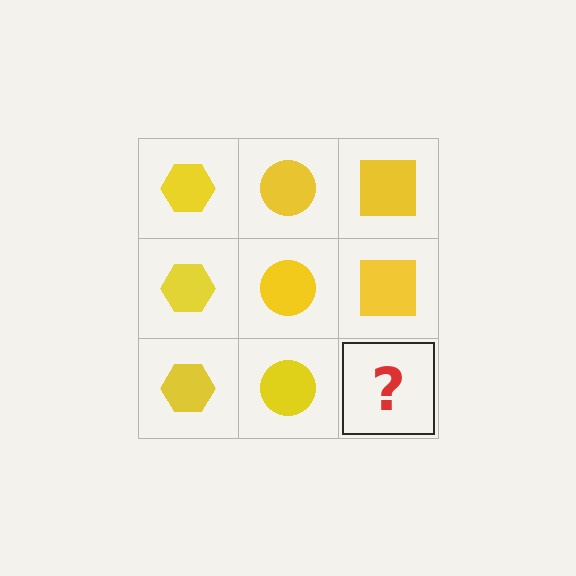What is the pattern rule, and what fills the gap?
The rule is that each column has a consistent shape. The gap should be filled with a yellow square.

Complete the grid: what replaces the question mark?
The question mark should be replaced with a yellow square.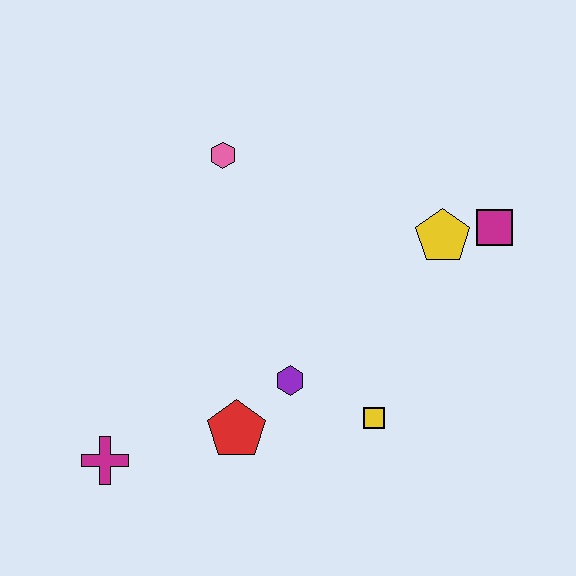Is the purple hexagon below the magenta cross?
No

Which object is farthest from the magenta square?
The magenta cross is farthest from the magenta square.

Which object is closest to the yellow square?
The purple hexagon is closest to the yellow square.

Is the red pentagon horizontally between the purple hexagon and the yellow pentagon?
No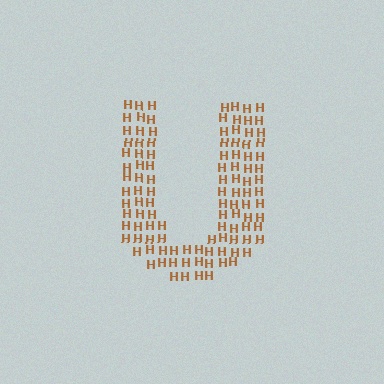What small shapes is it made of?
It is made of small letter H's.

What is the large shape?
The large shape is the letter U.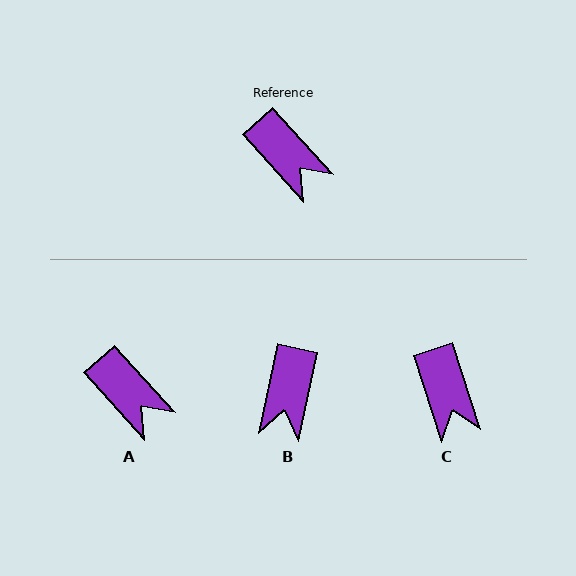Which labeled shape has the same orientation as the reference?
A.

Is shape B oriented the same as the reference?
No, it is off by about 54 degrees.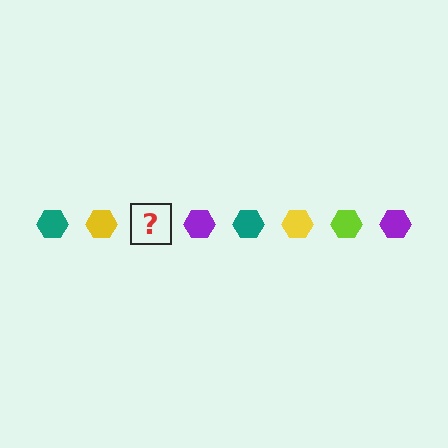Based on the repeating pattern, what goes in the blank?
The blank should be a lime hexagon.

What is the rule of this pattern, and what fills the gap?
The rule is that the pattern cycles through teal, yellow, lime, purple hexagons. The gap should be filled with a lime hexagon.